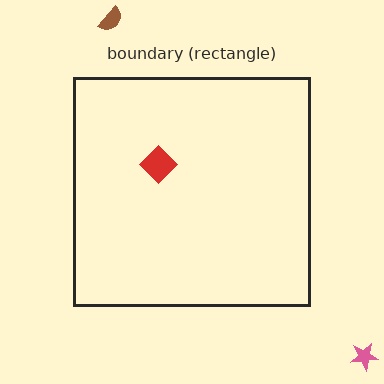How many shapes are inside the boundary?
1 inside, 2 outside.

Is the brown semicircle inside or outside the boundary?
Outside.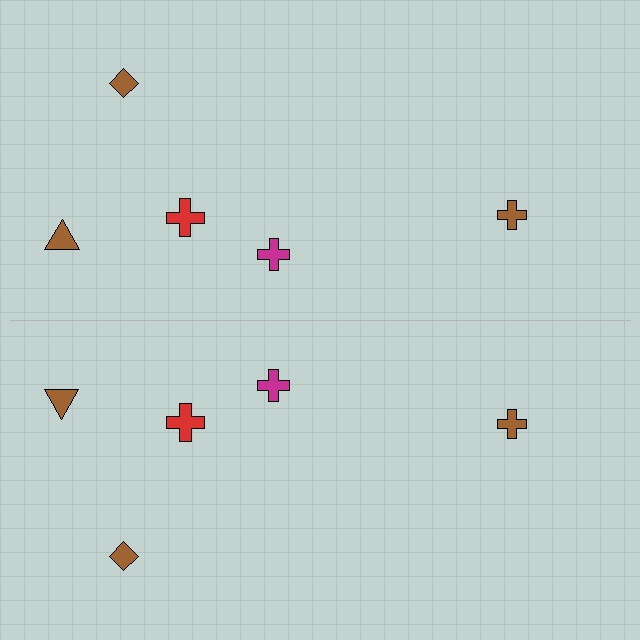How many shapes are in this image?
There are 10 shapes in this image.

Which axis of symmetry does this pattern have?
The pattern has a horizontal axis of symmetry running through the center of the image.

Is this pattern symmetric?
Yes, this pattern has bilateral (reflection) symmetry.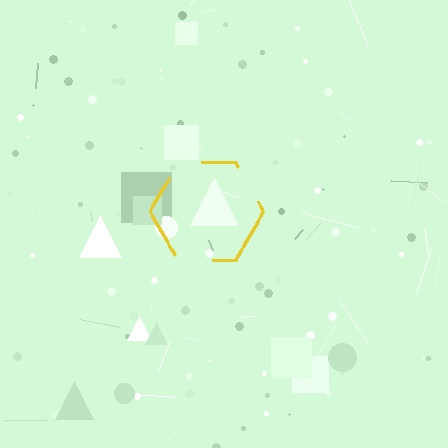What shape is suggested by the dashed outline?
The dashed outline suggests a hexagon.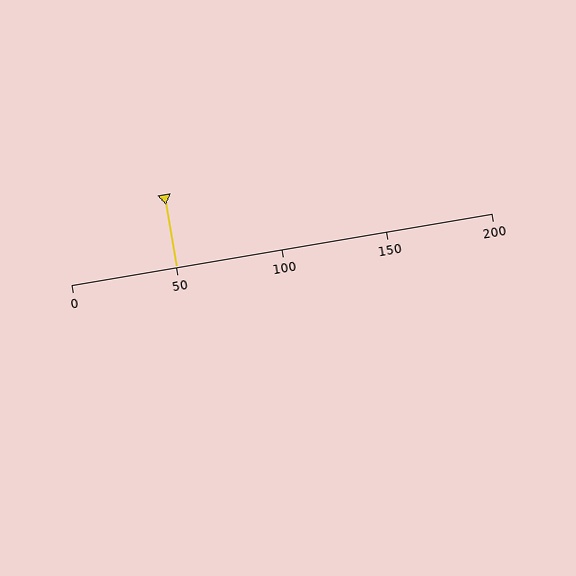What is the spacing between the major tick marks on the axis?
The major ticks are spaced 50 apart.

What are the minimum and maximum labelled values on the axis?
The axis runs from 0 to 200.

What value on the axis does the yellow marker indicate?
The marker indicates approximately 50.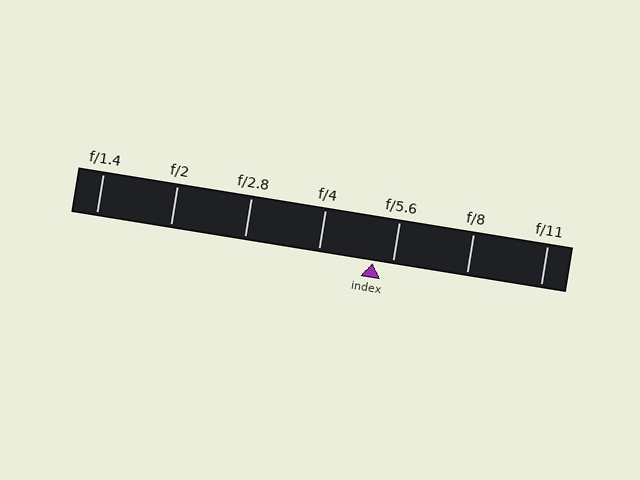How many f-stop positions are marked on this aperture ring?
There are 7 f-stop positions marked.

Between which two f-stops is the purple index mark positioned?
The index mark is between f/4 and f/5.6.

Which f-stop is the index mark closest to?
The index mark is closest to f/5.6.